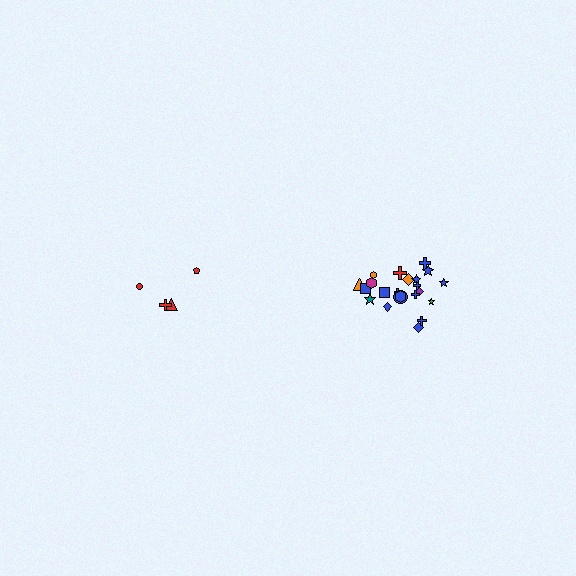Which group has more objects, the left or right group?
The right group.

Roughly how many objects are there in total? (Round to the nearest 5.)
Roughly 25 objects in total.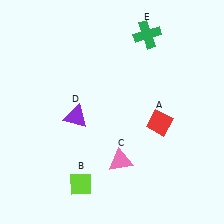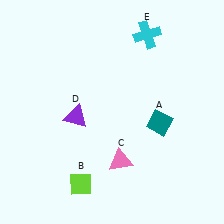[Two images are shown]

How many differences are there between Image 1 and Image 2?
There are 2 differences between the two images.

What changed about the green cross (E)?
In Image 1, E is green. In Image 2, it changed to cyan.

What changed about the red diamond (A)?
In Image 1, A is red. In Image 2, it changed to teal.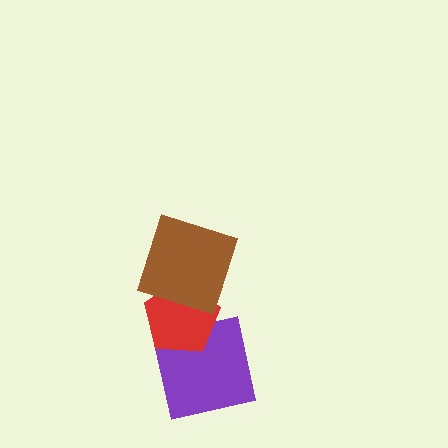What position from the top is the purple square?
The purple square is 3rd from the top.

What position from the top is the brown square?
The brown square is 1st from the top.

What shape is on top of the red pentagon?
The brown square is on top of the red pentagon.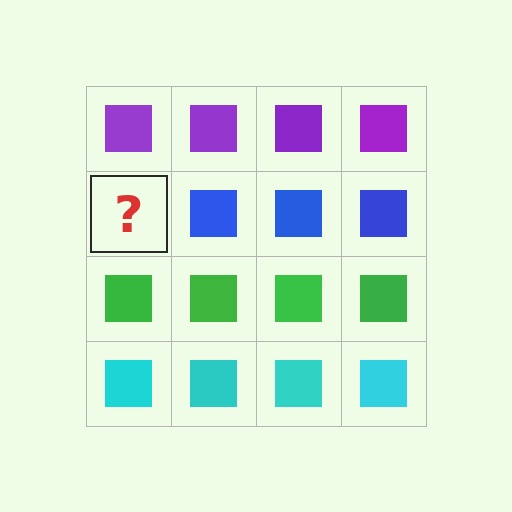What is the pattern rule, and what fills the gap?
The rule is that each row has a consistent color. The gap should be filled with a blue square.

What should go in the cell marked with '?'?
The missing cell should contain a blue square.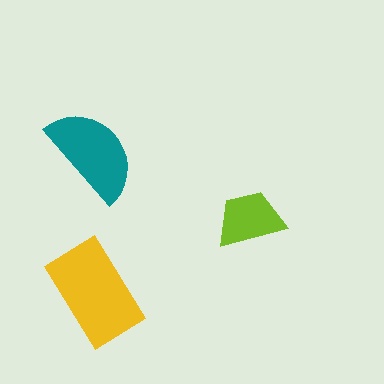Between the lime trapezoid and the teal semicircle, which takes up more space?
The teal semicircle.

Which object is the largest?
The yellow rectangle.